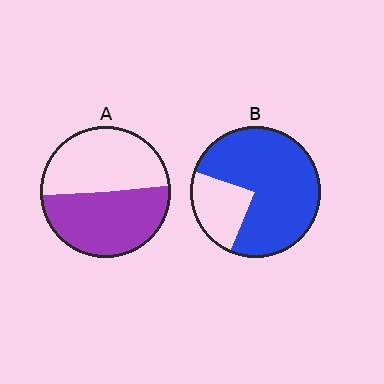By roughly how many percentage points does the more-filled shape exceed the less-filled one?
By roughly 25 percentage points (B over A).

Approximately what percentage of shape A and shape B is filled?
A is approximately 50% and B is approximately 75%.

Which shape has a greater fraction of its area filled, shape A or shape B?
Shape B.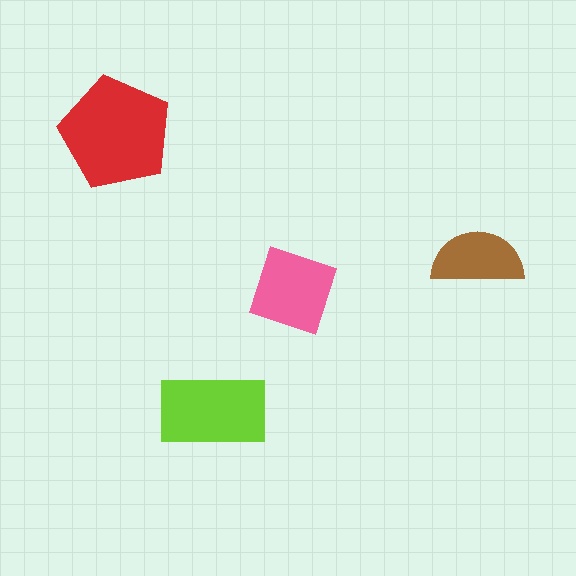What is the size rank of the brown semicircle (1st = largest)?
4th.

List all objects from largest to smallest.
The red pentagon, the lime rectangle, the pink diamond, the brown semicircle.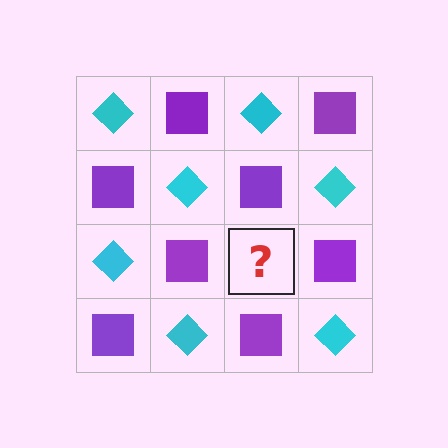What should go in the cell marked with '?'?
The missing cell should contain a cyan diamond.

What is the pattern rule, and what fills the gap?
The rule is that it alternates cyan diamond and purple square in a checkerboard pattern. The gap should be filled with a cyan diamond.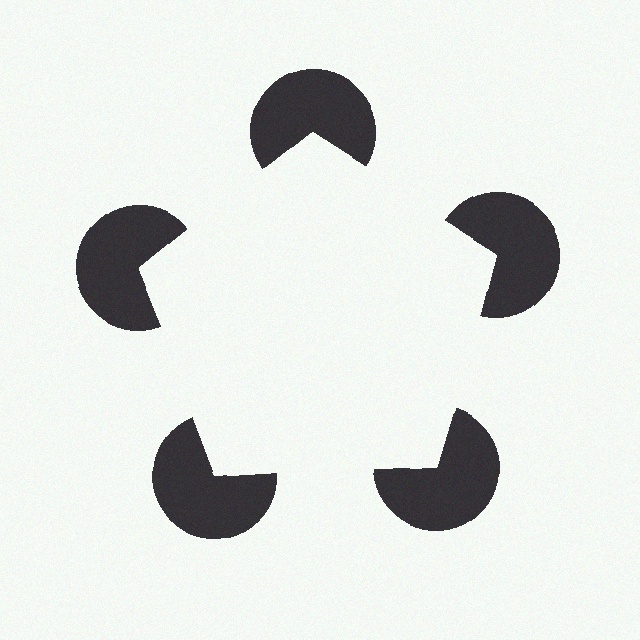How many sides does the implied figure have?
5 sides.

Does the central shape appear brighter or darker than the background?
It typically appears slightly brighter than the background, even though no actual brightness change is drawn.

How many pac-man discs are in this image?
There are 5 — one at each vertex of the illusory pentagon.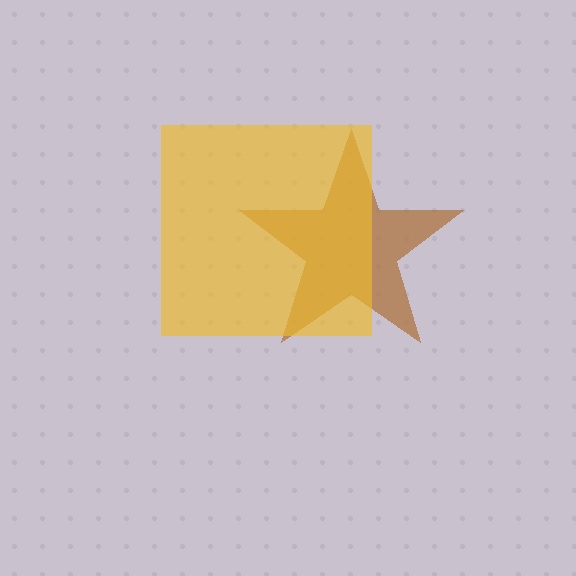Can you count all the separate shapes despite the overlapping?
Yes, there are 2 separate shapes.